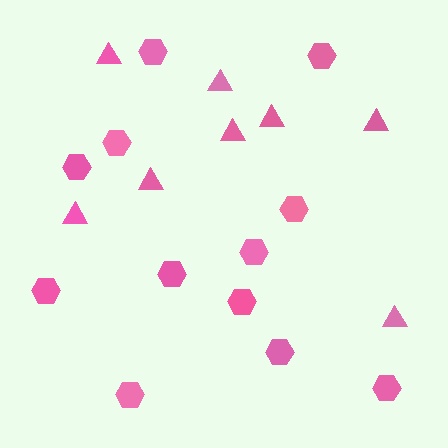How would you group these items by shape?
There are 2 groups: one group of hexagons (12) and one group of triangles (8).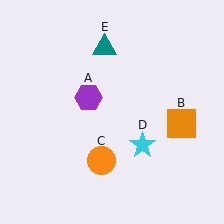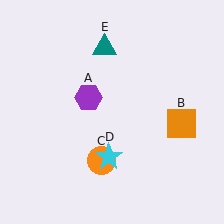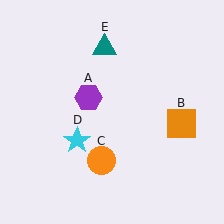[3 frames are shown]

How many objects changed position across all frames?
1 object changed position: cyan star (object D).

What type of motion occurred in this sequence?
The cyan star (object D) rotated clockwise around the center of the scene.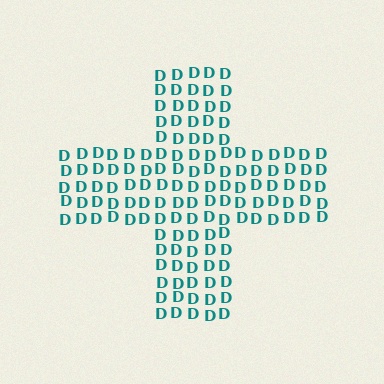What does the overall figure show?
The overall figure shows a cross.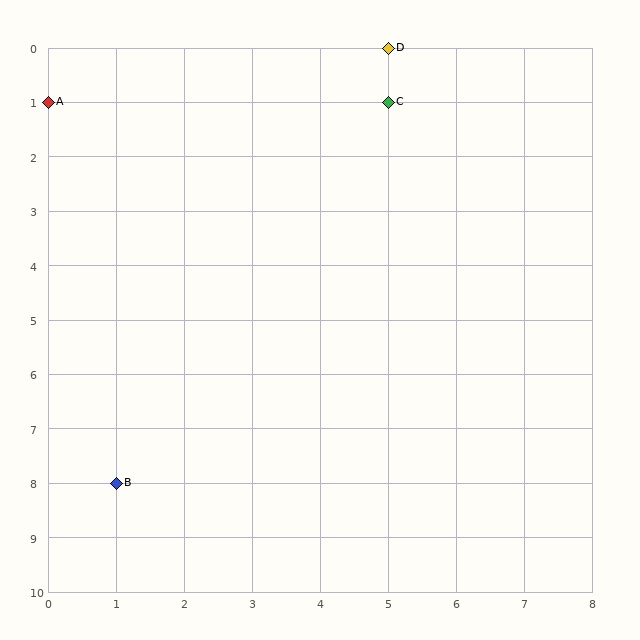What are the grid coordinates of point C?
Point C is at grid coordinates (5, 1).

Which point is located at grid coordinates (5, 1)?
Point C is at (5, 1).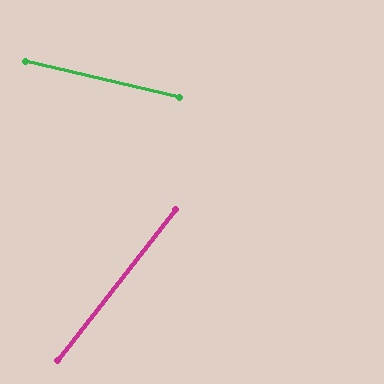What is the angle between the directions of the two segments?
Approximately 65 degrees.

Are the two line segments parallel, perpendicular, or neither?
Neither parallel nor perpendicular — they differ by about 65°.